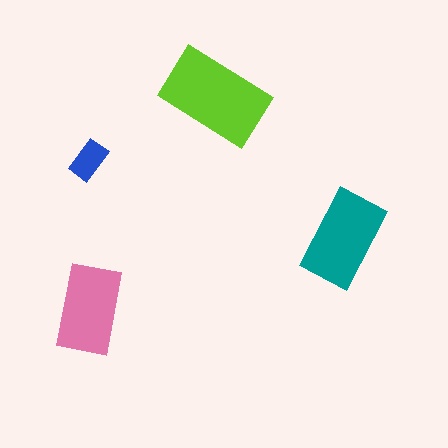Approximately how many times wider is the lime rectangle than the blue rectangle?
About 2.5 times wider.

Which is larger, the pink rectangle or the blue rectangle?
The pink one.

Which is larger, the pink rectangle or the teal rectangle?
The teal one.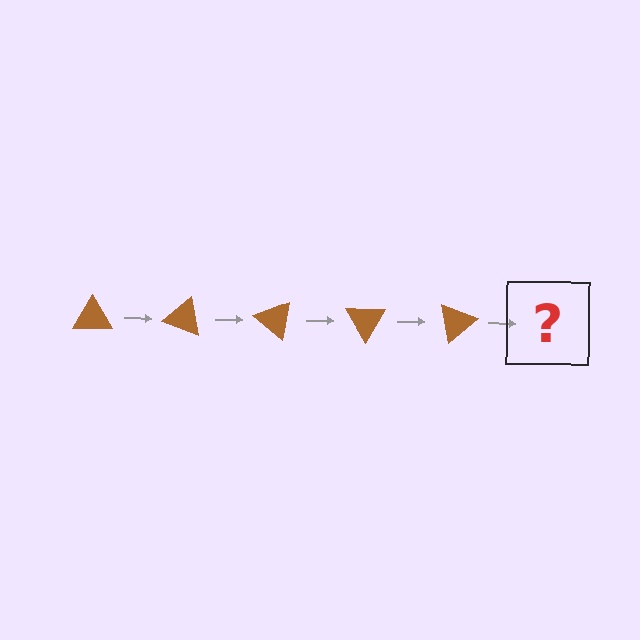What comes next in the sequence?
The next element should be a brown triangle rotated 100 degrees.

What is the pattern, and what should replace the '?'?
The pattern is that the triangle rotates 20 degrees each step. The '?' should be a brown triangle rotated 100 degrees.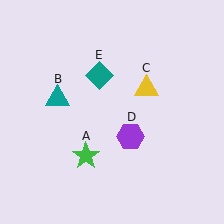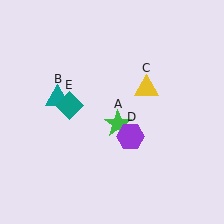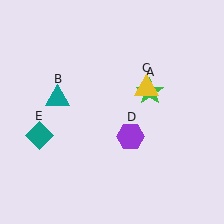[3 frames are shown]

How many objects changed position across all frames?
2 objects changed position: green star (object A), teal diamond (object E).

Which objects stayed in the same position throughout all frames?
Teal triangle (object B) and yellow triangle (object C) and purple hexagon (object D) remained stationary.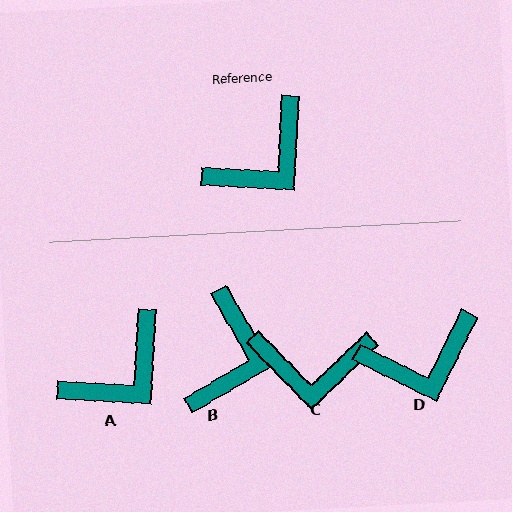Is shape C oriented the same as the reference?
No, it is off by about 43 degrees.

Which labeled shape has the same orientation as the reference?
A.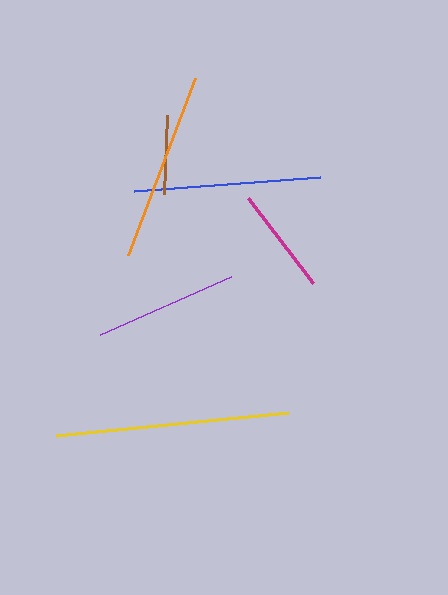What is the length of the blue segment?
The blue segment is approximately 187 pixels long.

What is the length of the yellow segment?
The yellow segment is approximately 233 pixels long.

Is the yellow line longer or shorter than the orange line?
The yellow line is longer than the orange line.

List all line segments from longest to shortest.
From longest to shortest: yellow, orange, blue, purple, magenta, brown.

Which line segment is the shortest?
The brown line is the shortest at approximately 80 pixels.